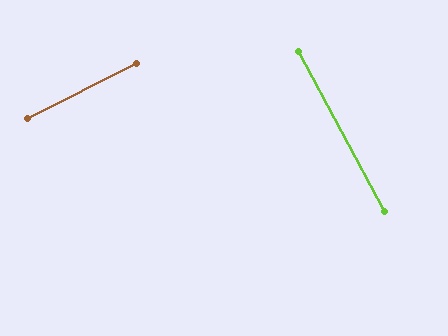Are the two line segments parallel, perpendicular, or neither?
Perpendicular — they meet at approximately 88°.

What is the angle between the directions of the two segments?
Approximately 88 degrees.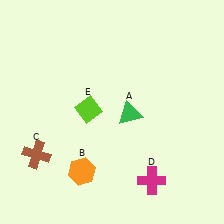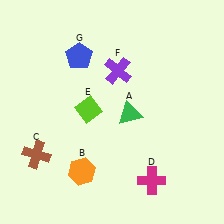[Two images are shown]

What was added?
A purple cross (F), a blue pentagon (G) were added in Image 2.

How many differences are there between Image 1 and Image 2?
There are 2 differences between the two images.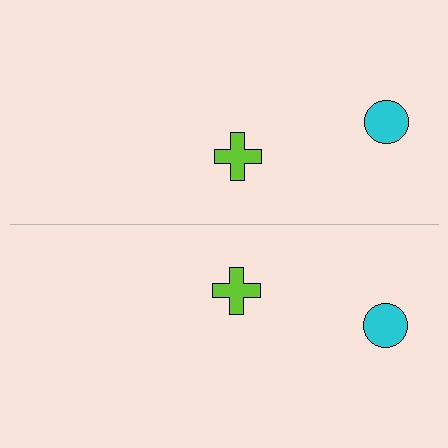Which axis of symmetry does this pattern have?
The pattern has a horizontal axis of symmetry running through the center of the image.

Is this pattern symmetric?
Yes, this pattern has bilateral (reflection) symmetry.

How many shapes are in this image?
There are 4 shapes in this image.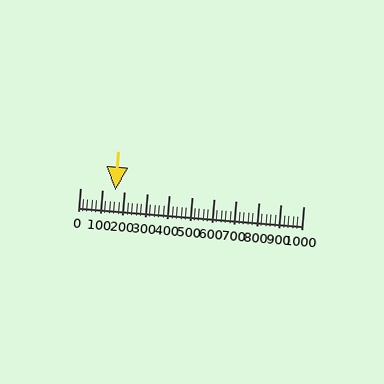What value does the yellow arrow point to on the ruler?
The yellow arrow points to approximately 160.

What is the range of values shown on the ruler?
The ruler shows values from 0 to 1000.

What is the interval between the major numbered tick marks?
The major tick marks are spaced 100 units apart.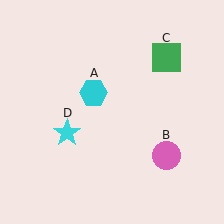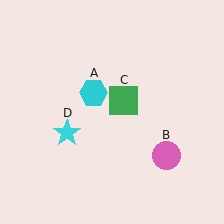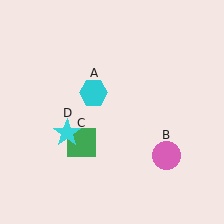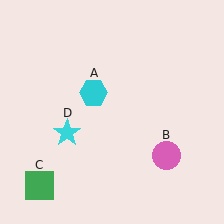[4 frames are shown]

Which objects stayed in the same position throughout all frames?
Cyan hexagon (object A) and pink circle (object B) and cyan star (object D) remained stationary.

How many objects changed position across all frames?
1 object changed position: green square (object C).